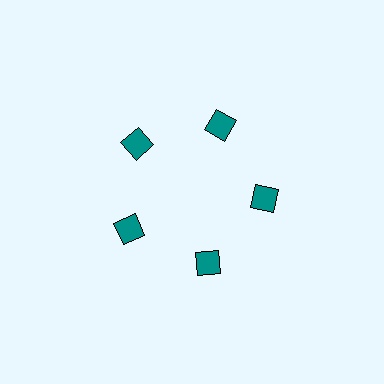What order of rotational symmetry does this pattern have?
This pattern has 5-fold rotational symmetry.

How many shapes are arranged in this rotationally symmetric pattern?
There are 5 shapes, arranged in 5 groups of 1.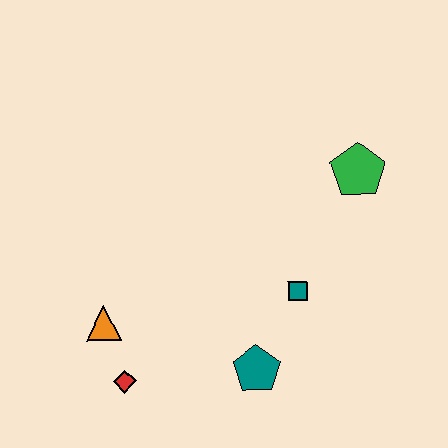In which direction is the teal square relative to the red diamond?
The teal square is to the right of the red diamond.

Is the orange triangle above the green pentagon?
No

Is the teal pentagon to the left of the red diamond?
No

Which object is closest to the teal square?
The teal pentagon is closest to the teal square.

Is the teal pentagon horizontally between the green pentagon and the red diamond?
Yes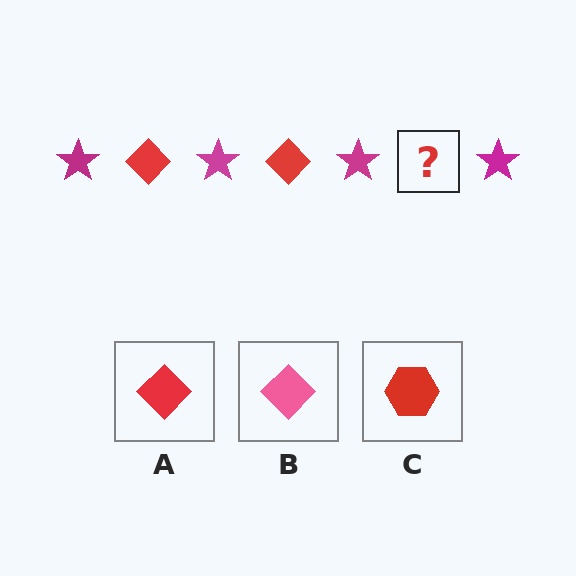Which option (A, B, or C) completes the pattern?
A.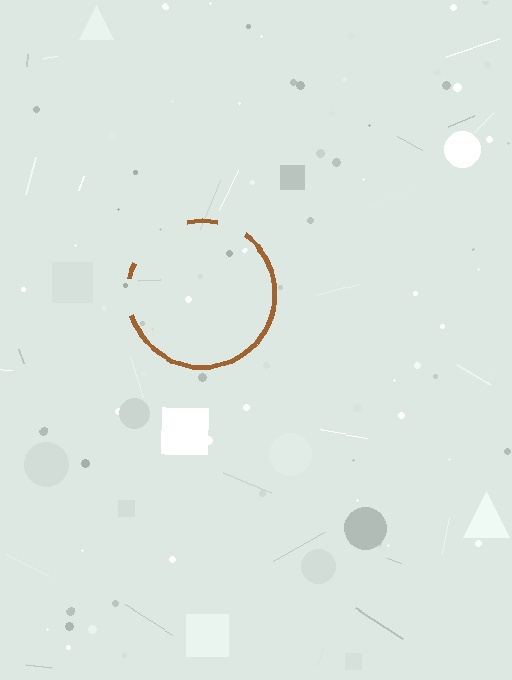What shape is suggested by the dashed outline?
The dashed outline suggests a circle.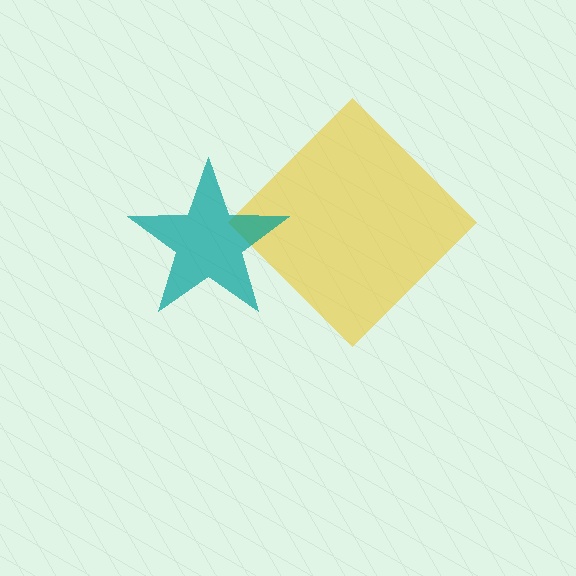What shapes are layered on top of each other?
The layered shapes are: a yellow diamond, a teal star.